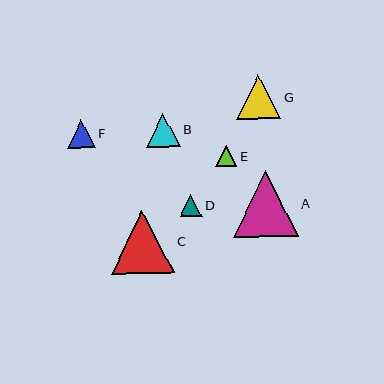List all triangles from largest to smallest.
From largest to smallest: A, C, G, B, F, D, E.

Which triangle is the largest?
Triangle A is the largest with a size of approximately 66 pixels.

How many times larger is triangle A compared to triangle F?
Triangle A is approximately 2.4 times the size of triangle F.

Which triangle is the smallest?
Triangle E is the smallest with a size of approximately 21 pixels.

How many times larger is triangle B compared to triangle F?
Triangle B is approximately 1.2 times the size of triangle F.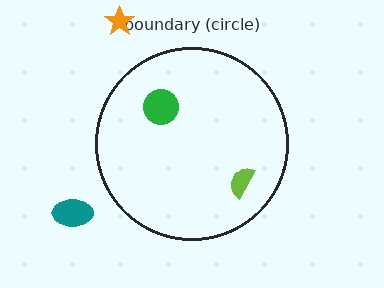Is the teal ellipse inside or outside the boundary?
Outside.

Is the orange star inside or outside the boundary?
Outside.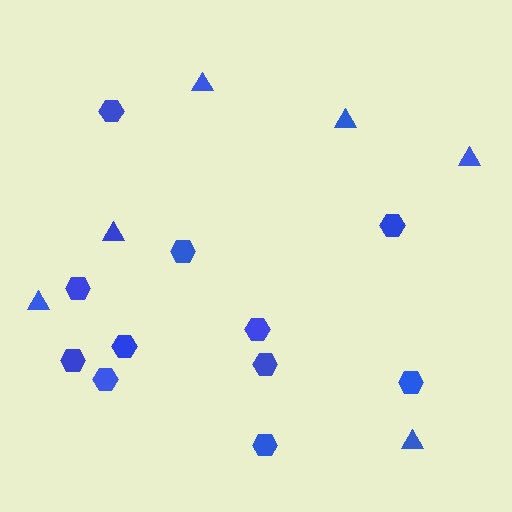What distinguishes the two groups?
There are 2 groups: one group of hexagons (11) and one group of triangles (6).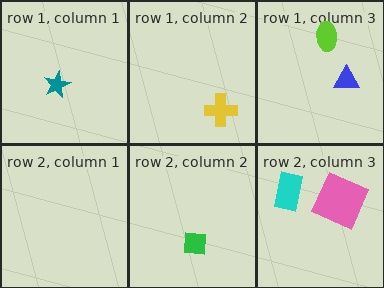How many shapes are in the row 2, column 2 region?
1.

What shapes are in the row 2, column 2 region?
The green square.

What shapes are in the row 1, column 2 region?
The yellow cross.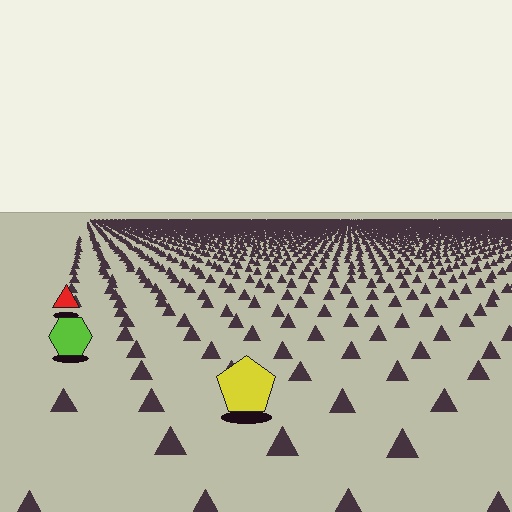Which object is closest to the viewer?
The yellow pentagon is closest. The texture marks near it are larger and more spread out.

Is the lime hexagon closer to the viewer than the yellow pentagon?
No. The yellow pentagon is closer — you can tell from the texture gradient: the ground texture is coarser near it.